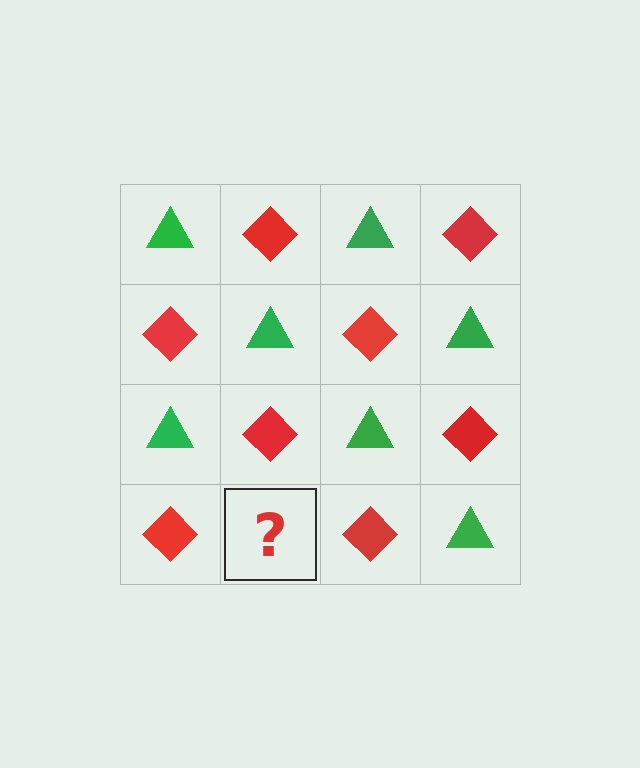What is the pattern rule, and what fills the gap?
The rule is that it alternates green triangle and red diamond in a checkerboard pattern. The gap should be filled with a green triangle.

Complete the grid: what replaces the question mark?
The question mark should be replaced with a green triangle.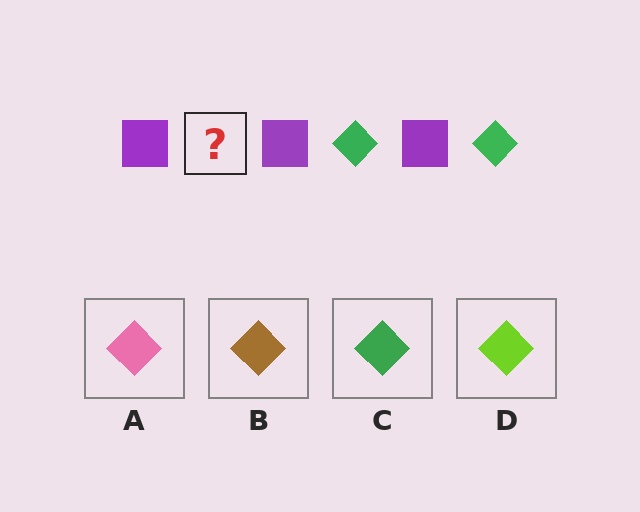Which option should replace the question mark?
Option C.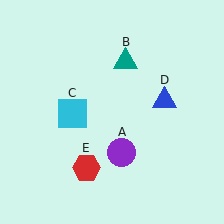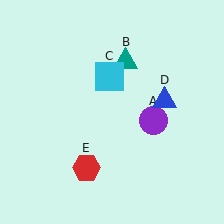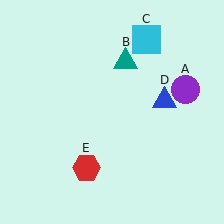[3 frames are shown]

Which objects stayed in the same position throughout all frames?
Teal triangle (object B) and blue triangle (object D) and red hexagon (object E) remained stationary.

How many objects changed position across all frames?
2 objects changed position: purple circle (object A), cyan square (object C).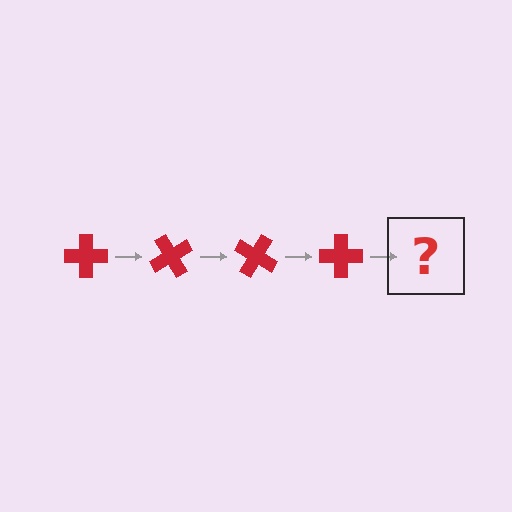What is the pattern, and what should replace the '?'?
The pattern is that the cross rotates 60 degrees each step. The '?' should be a red cross rotated 240 degrees.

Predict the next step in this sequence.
The next step is a red cross rotated 240 degrees.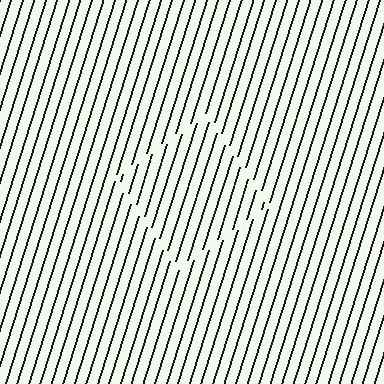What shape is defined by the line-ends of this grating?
An illusory square. The interior of the shape contains the same grating, shifted by half a period — the contour is defined by the phase discontinuity where line-ends from the inner and outer gratings abut.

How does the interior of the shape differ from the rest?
The interior of the shape contains the same grating, shifted by half a period — the contour is defined by the phase discontinuity where line-ends from the inner and outer gratings abut.